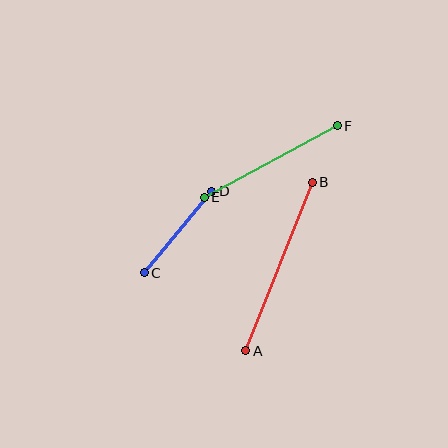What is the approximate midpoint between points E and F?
The midpoint is at approximately (271, 161) pixels.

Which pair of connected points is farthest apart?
Points A and B are farthest apart.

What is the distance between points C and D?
The distance is approximately 106 pixels.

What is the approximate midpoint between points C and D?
The midpoint is at approximately (178, 232) pixels.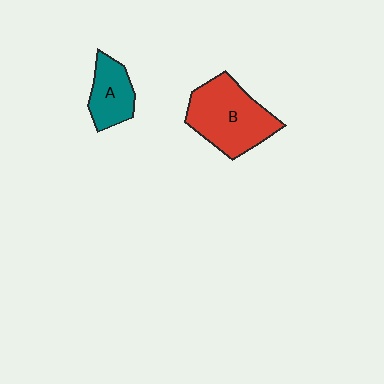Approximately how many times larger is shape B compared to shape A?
Approximately 1.9 times.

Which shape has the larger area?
Shape B (red).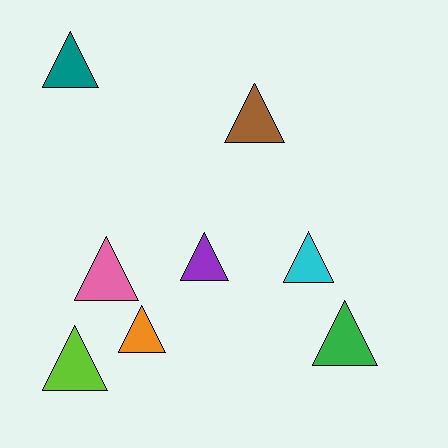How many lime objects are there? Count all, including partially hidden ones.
There is 1 lime object.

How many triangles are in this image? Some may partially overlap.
There are 8 triangles.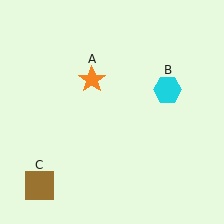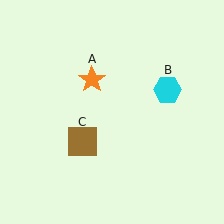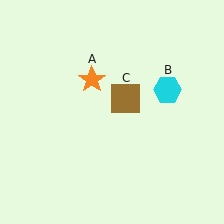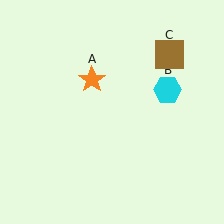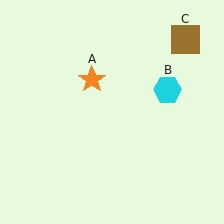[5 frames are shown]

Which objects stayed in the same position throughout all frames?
Orange star (object A) and cyan hexagon (object B) remained stationary.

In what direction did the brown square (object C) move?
The brown square (object C) moved up and to the right.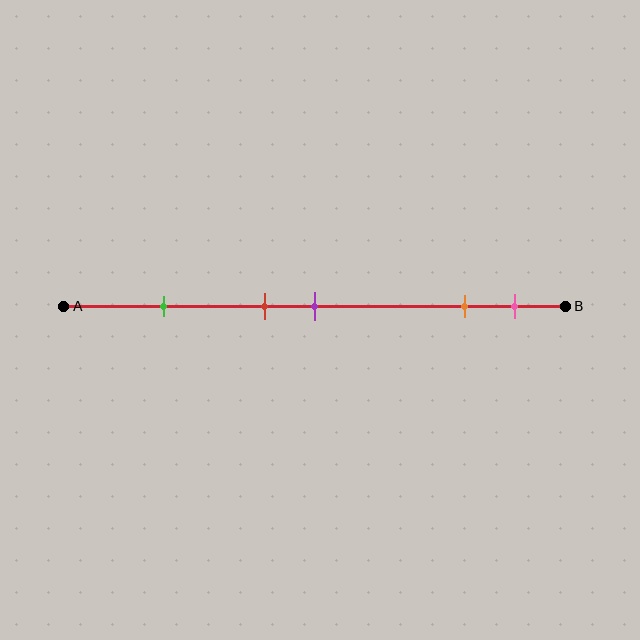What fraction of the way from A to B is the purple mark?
The purple mark is approximately 50% (0.5) of the way from A to B.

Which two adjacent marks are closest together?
The red and purple marks are the closest adjacent pair.